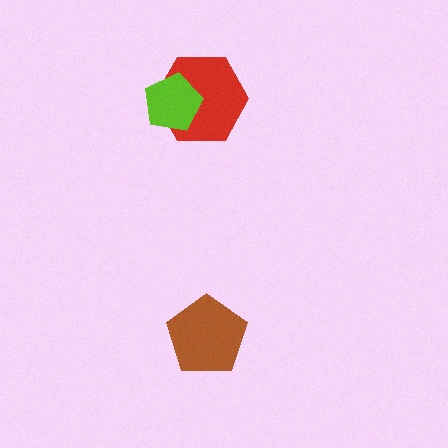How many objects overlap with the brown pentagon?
0 objects overlap with the brown pentagon.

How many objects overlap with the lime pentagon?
1 object overlaps with the lime pentagon.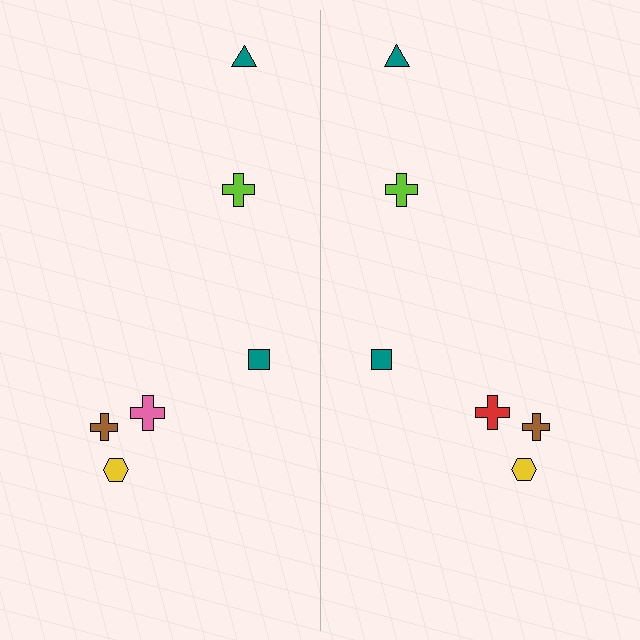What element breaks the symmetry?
The red cross on the right side breaks the symmetry — its mirror counterpart is pink.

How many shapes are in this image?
There are 12 shapes in this image.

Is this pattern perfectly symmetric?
No, the pattern is not perfectly symmetric. The red cross on the right side breaks the symmetry — its mirror counterpart is pink.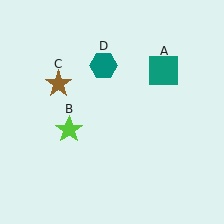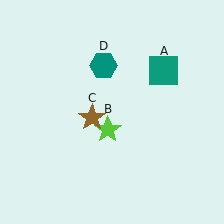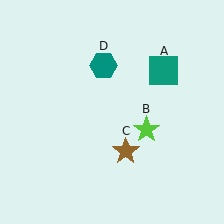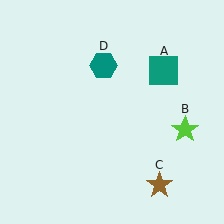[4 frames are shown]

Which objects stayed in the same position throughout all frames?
Teal square (object A) and teal hexagon (object D) remained stationary.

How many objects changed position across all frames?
2 objects changed position: lime star (object B), brown star (object C).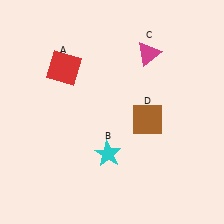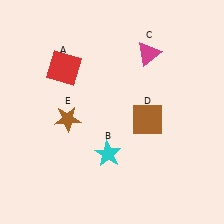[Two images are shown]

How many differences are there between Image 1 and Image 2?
There is 1 difference between the two images.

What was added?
A brown star (E) was added in Image 2.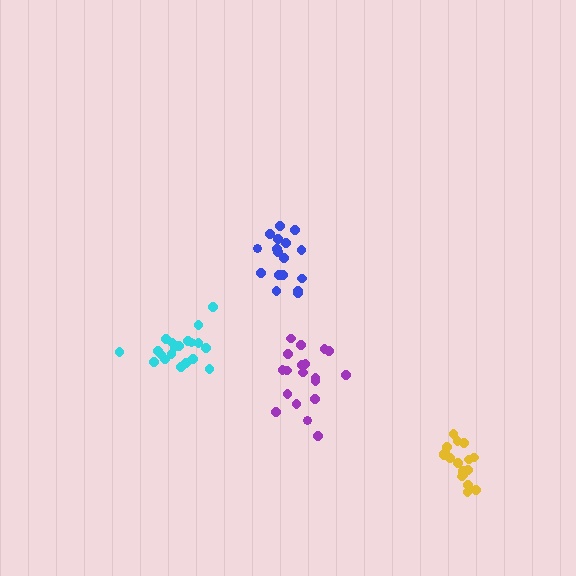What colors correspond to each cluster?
The clusters are colored: cyan, yellow, purple, blue.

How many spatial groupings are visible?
There are 4 spatial groupings.